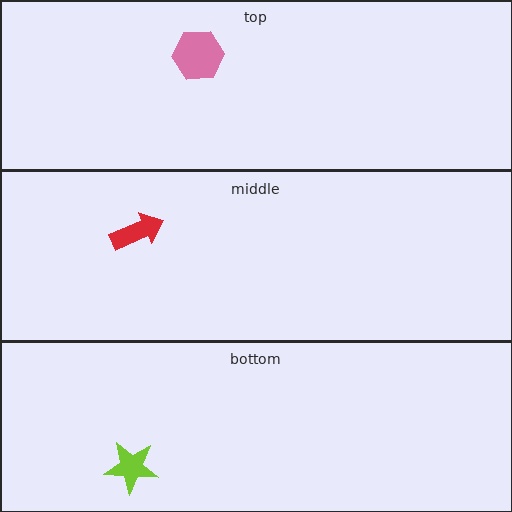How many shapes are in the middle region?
1.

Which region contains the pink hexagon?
The top region.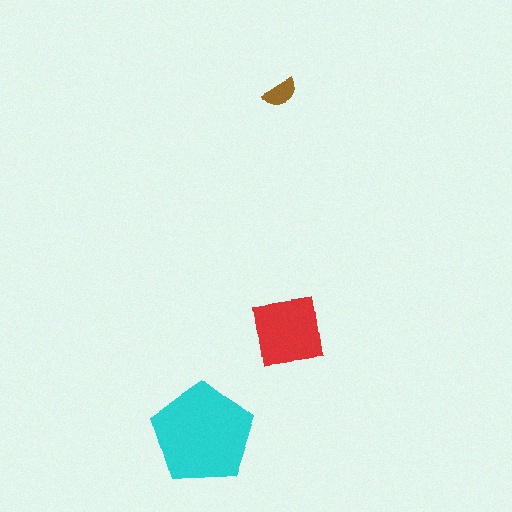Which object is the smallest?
The brown semicircle.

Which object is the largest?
The cyan pentagon.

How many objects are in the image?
There are 3 objects in the image.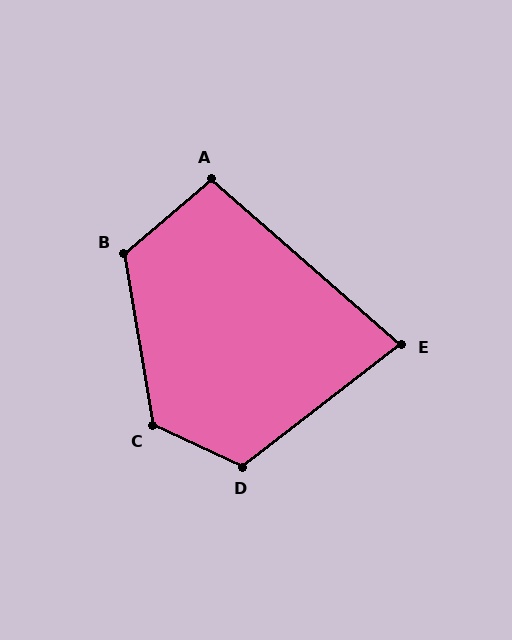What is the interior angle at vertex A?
Approximately 99 degrees (obtuse).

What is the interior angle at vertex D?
Approximately 118 degrees (obtuse).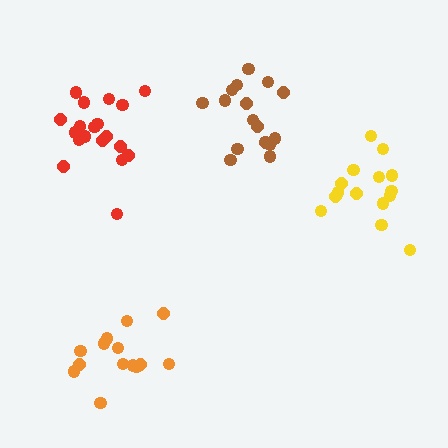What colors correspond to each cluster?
The clusters are colored: orange, red, brown, yellow.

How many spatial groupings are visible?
There are 4 spatial groupings.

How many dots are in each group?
Group 1: 14 dots, Group 2: 19 dots, Group 3: 17 dots, Group 4: 15 dots (65 total).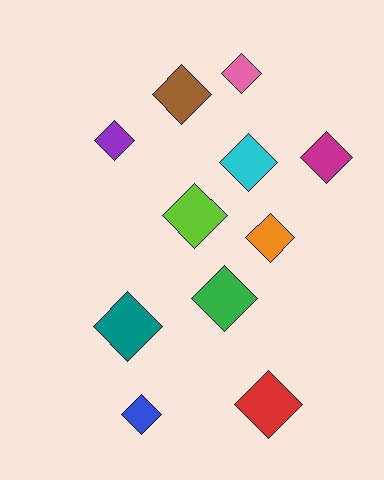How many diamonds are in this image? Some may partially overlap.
There are 11 diamonds.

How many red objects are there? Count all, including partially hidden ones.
There is 1 red object.